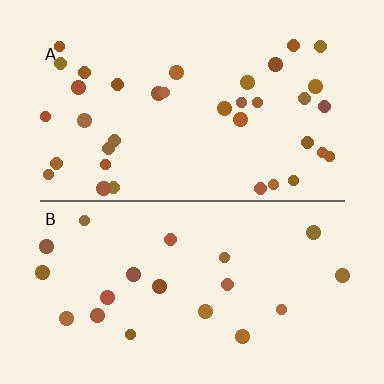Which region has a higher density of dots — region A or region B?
A (the top).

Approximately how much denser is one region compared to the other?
Approximately 1.8× — region A over region B.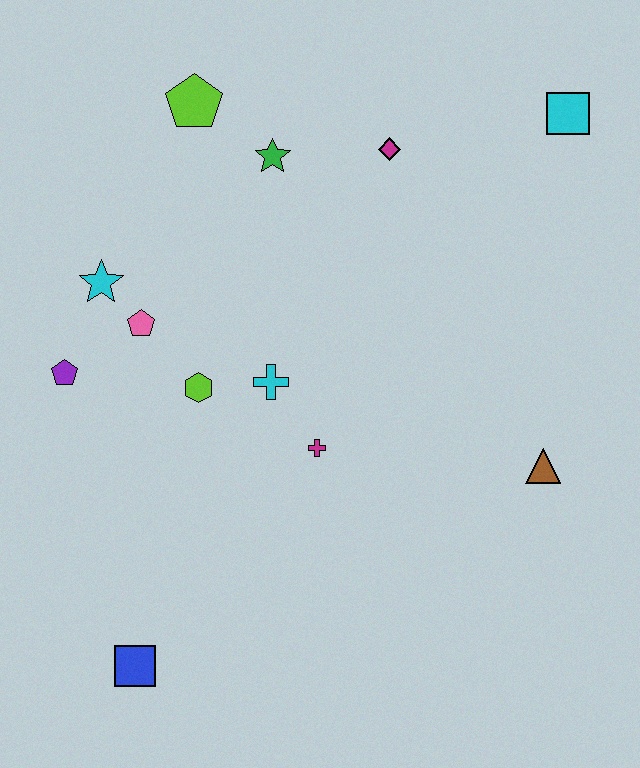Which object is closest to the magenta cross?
The cyan cross is closest to the magenta cross.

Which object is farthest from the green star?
The blue square is farthest from the green star.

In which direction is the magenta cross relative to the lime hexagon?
The magenta cross is to the right of the lime hexagon.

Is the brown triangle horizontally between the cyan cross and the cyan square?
Yes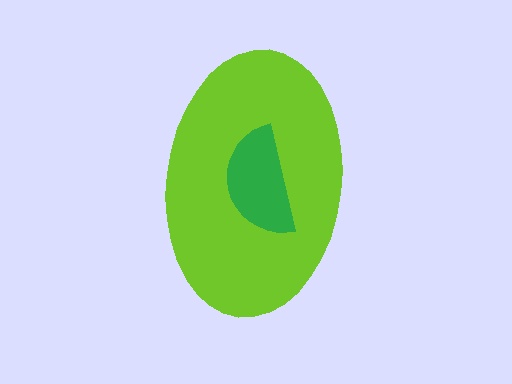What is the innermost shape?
The green semicircle.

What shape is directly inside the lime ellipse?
The green semicircle.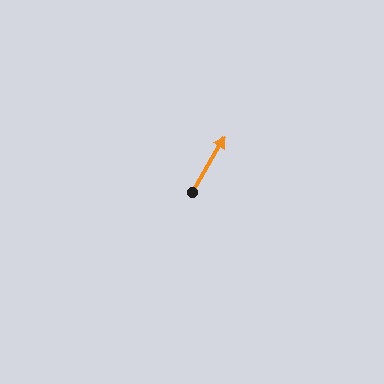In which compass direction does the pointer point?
Northeast.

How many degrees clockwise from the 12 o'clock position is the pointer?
Approximately 30 degrees.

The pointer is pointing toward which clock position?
Roughly 1 o'clock.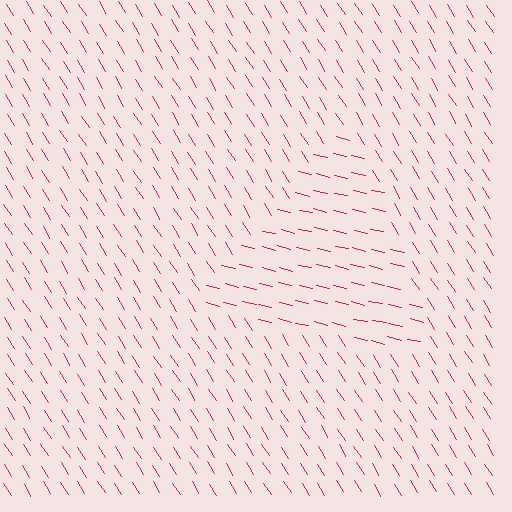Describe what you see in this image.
The image is filled with small red line segments. A triangle region in the image has lines oriented differently from the surrounding lines, creating a visible texture boundary.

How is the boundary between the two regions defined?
The boundary is defined purely by a change in line orientation (approximately 45 degrees difference). All lines are the same color and thickness.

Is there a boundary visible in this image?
Yes, there is a texture boundary formed by a change in line orientation.